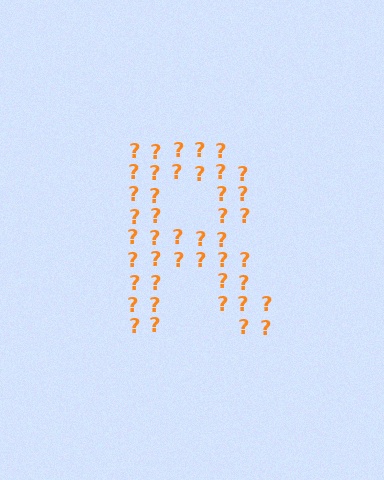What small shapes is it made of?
It is made of small question marks.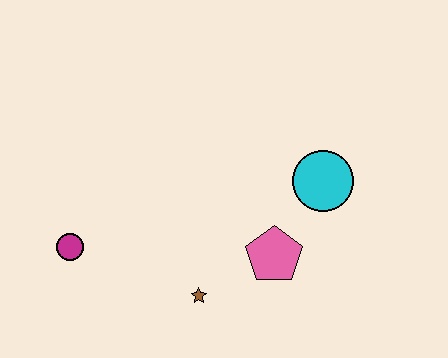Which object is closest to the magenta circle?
The brown star is closest to the magenta circle.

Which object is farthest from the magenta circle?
The cyan circle is farthest from the magenta circle.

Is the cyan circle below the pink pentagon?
No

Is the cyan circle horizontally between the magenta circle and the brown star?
No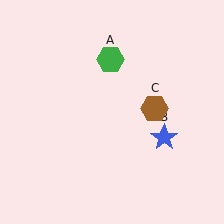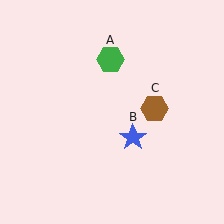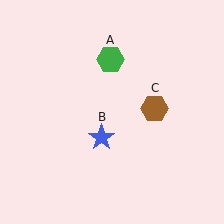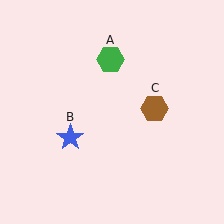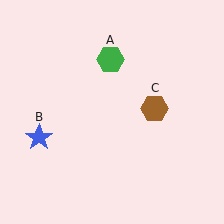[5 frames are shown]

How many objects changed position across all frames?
1 object changed position: blue star (object B).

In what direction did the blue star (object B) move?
The blue star (object B) moved left.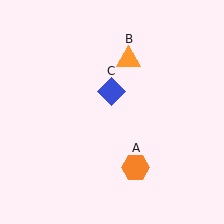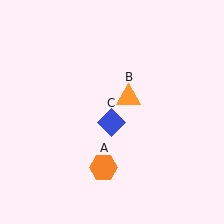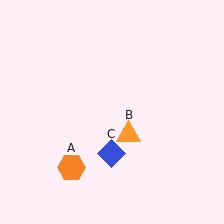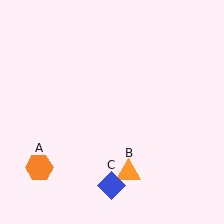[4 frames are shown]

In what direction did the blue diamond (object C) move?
The blue diamond (object C) moved down.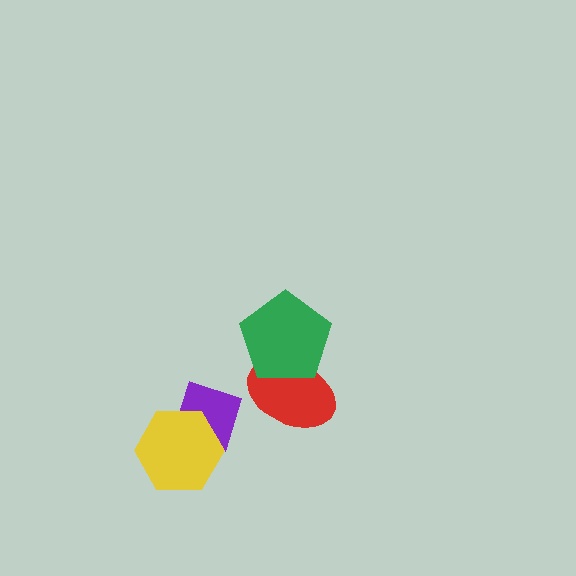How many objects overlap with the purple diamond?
1 object overlaps with the purple diamond.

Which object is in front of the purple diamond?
The yellow hexagon is in front of the purple diamond.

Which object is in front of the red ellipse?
The green pentagon is in front of the red ellipse.